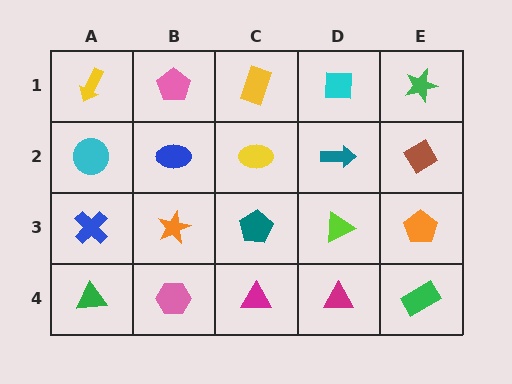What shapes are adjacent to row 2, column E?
A green star (row 1, column E), an orange pentagon (row 3, column E), a teal arrow (row 2, column D).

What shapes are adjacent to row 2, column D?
A cyan square (row 1, column D), a lime triangle (row 3, column D), a yellow ellipse (row 2, column C), a brown diamond (row 2, column E).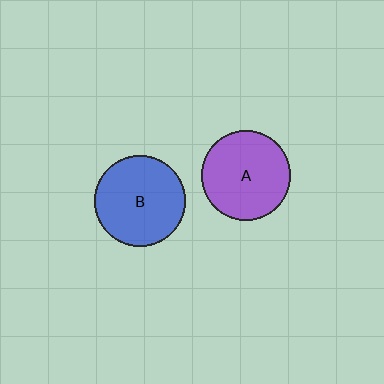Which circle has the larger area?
Circle B (blue).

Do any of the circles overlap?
No, none of the circles overlap.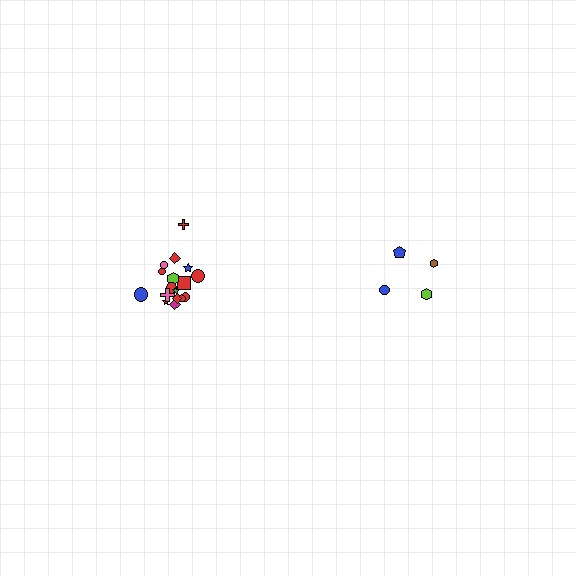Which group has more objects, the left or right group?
The left group.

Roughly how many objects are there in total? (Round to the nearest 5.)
Roughly 20 objects in total.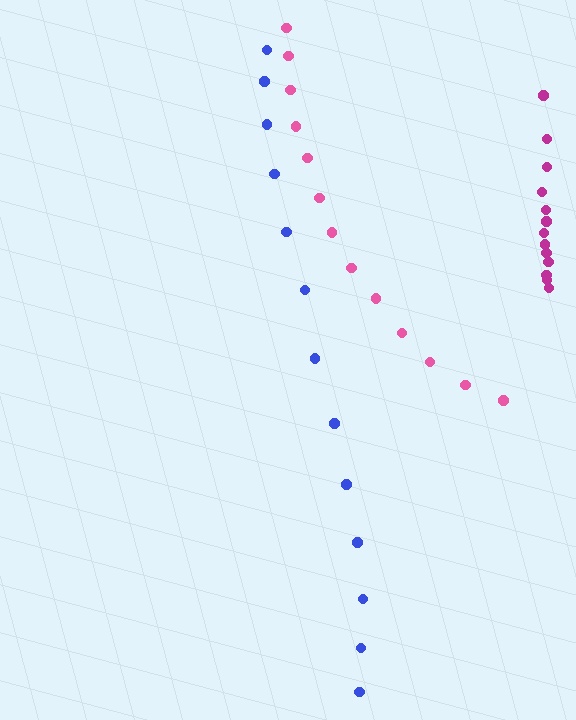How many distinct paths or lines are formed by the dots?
There are 3 distinct paths.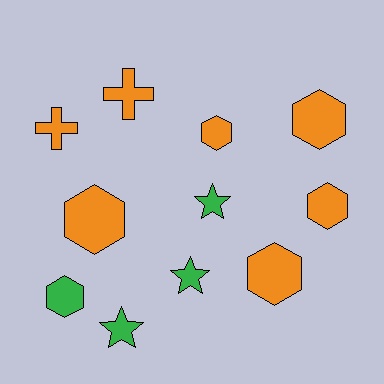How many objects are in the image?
There are 11 objects.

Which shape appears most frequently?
Hexagon, with 6 objects.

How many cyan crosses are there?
There are no cyan crosses.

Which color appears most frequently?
Orange, with 7 objects.